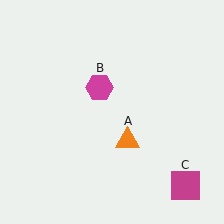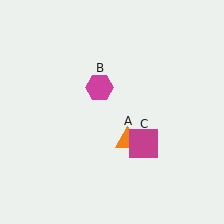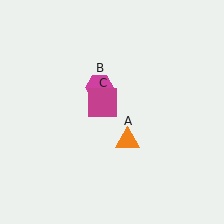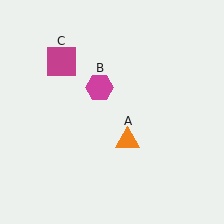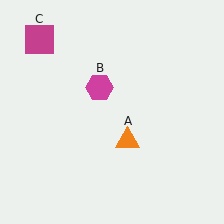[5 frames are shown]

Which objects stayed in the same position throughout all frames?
Orange triangle (object A) and magenta hexagon (object B) remained stationary.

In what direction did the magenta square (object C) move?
The magenta square (object C) moved up and to the left.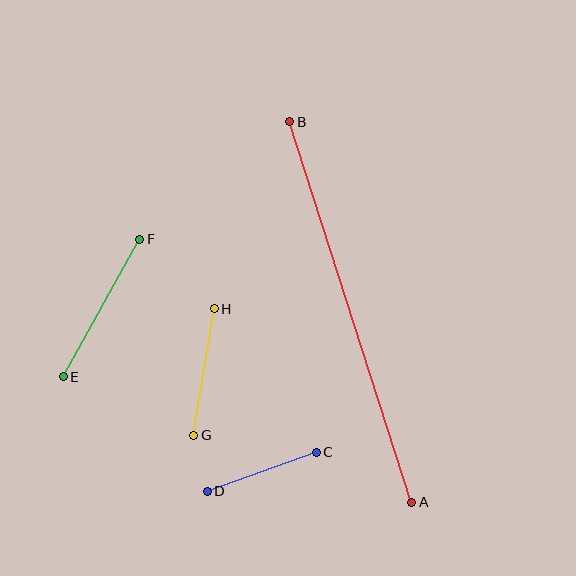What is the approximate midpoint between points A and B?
The midpoint is at approximately (351, 312) pixels.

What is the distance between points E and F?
The distance is approximately 157 pixels.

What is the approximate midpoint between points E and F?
The midpoint is at approximately (102, 308) pixels.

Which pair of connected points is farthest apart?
Points A and B are farthest apart.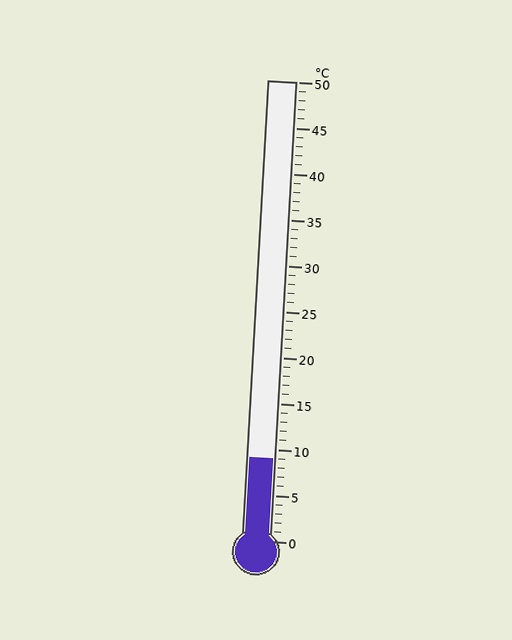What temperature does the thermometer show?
The thermometer shows approximately 9°C.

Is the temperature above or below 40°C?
The temperature is below 40°C.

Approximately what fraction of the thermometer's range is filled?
The thermometer is filled to approximately 20% of its range.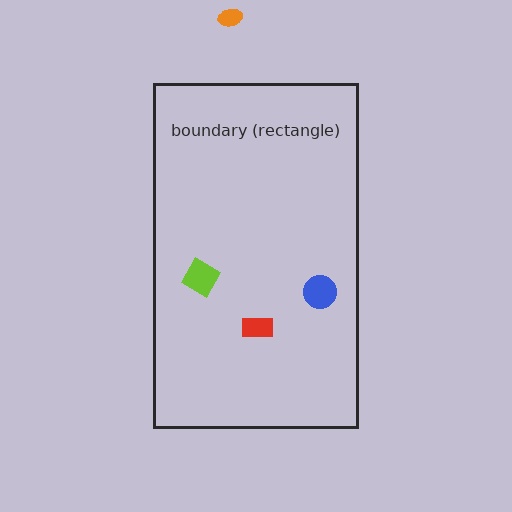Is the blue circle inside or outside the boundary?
Inside.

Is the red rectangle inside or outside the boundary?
Inside.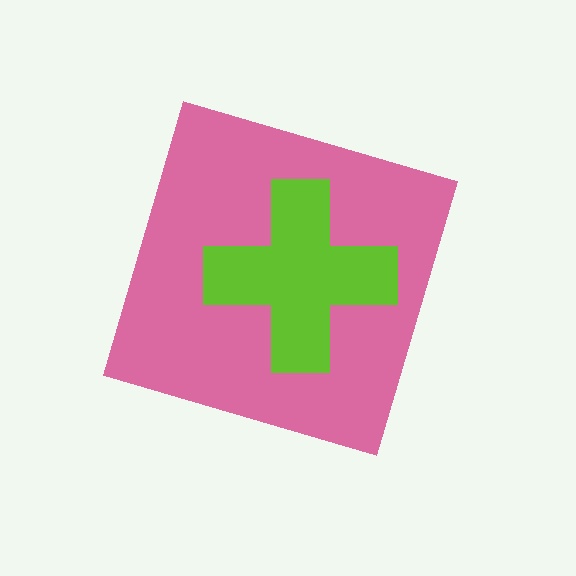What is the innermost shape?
The lime cross.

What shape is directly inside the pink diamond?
The lime cross.